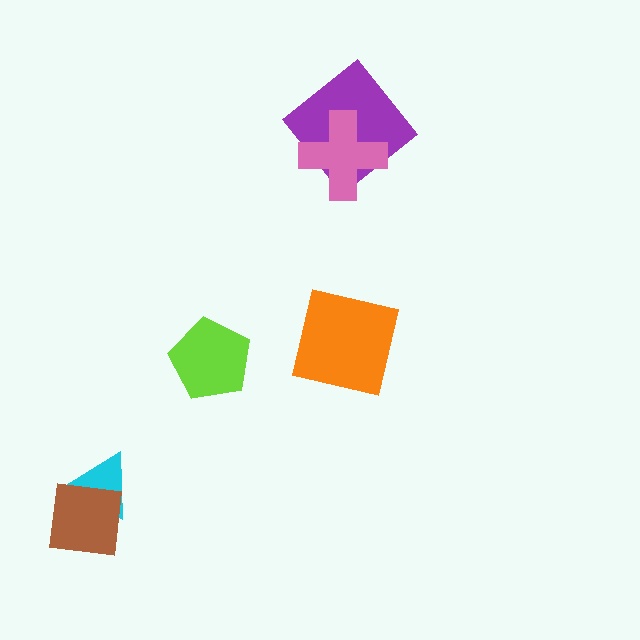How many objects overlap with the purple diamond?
1 object overlaps with the purple diamond.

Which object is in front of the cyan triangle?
The brown square is in front of the cyan triangle.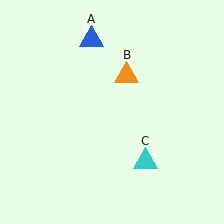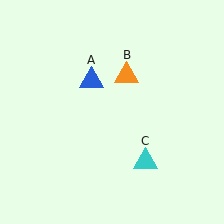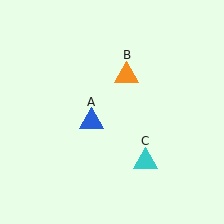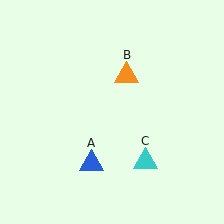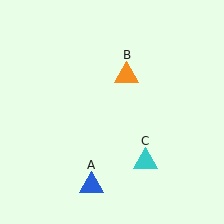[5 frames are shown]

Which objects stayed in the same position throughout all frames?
Orange triangle (object B) and cyan triangle (object C) remained stationary.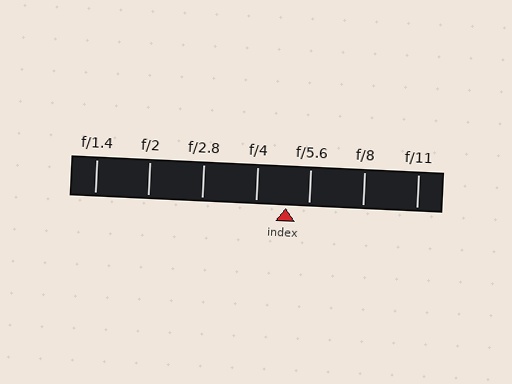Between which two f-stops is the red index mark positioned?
The index mark is between f/4 and f/5.6.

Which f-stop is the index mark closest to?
The index mark is closest to f/5.6.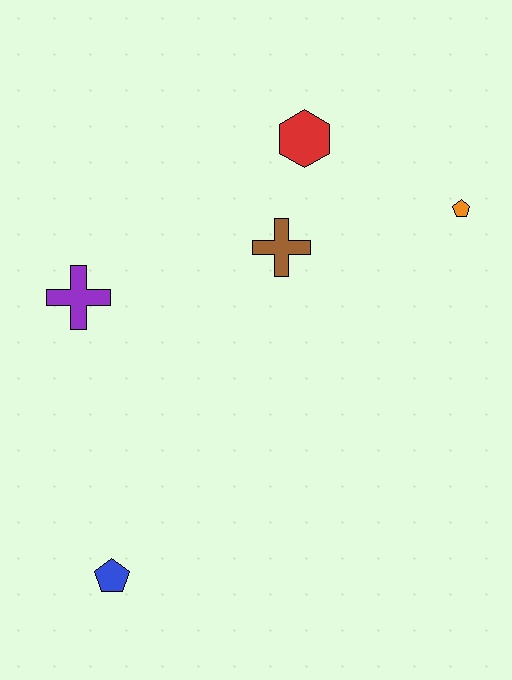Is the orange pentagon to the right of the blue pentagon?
Yes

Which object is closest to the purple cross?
The brown cross is closest to the purple cross.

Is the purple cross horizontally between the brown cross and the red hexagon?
No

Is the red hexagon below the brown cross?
No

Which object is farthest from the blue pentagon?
The orange pentagon is farthest from the blue pentagon.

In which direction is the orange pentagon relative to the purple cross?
The orange pentagon is to the right of the purple cross.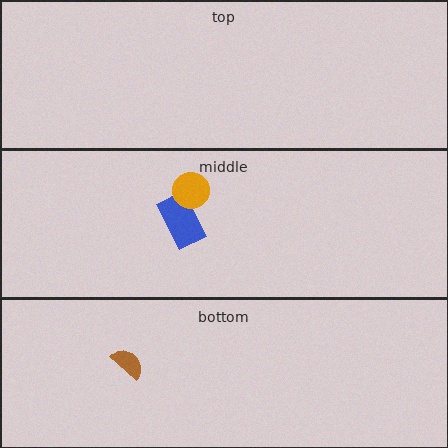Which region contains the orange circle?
The middle region.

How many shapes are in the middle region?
2.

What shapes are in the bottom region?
The brown semicircle.